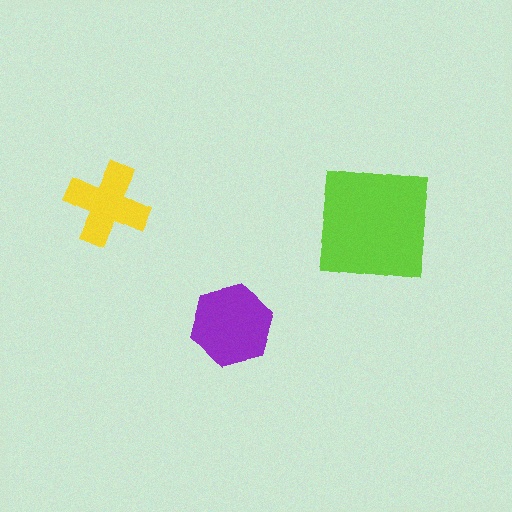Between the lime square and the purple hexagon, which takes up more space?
The lime square.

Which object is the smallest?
The yellow cross.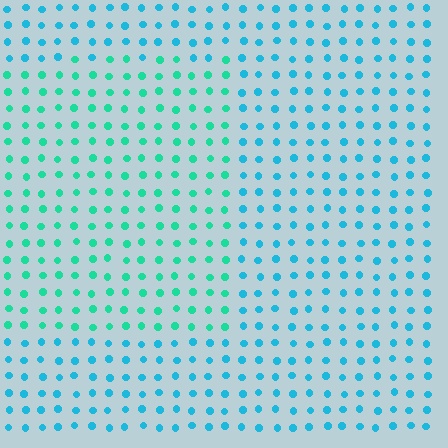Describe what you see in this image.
The image is filled with small cyan elements in a uniform arrangement. A rectangle-shaped region is visible where the elements are tinted to a slightly different hue, forming a subtle color boundary.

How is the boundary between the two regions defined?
The boundary is defined purely by a slight shift in hue (about 32 degrees). Spacing, size, and orientation are identical on both sides.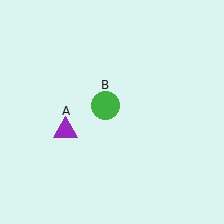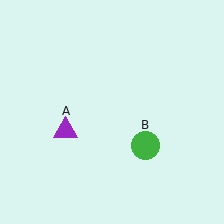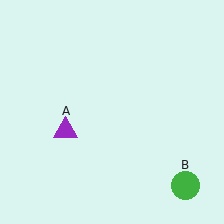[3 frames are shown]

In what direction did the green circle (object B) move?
The green circle (object B) moved down and to the right.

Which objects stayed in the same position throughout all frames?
Purple triangle (object A) remained stationary.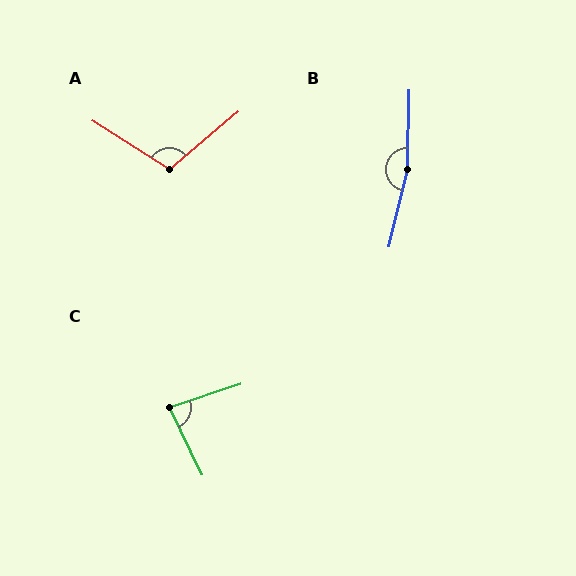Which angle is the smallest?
C, at approximately 83 degrees.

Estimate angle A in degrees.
Approximately 108 degrees.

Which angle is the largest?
B, at approximately 168 degrees.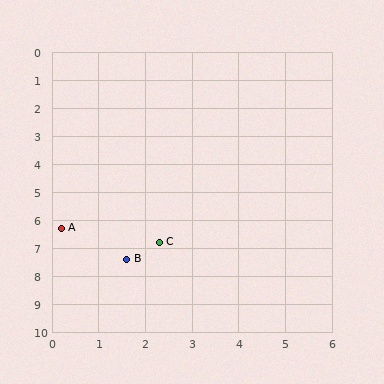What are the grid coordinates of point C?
Point C is at approximately (2.3, 6.8).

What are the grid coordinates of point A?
Point A is at approximately (0.2, 6.3).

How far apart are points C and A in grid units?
Points C and A are about 2.2 grid units apart.